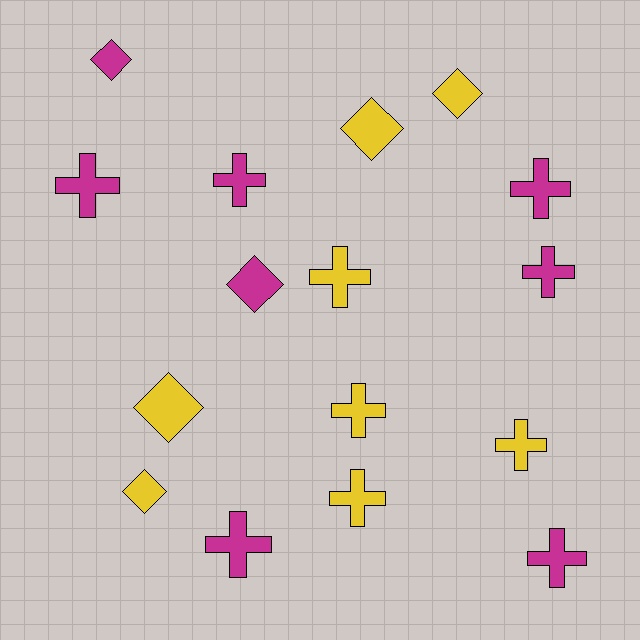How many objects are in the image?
There are 16 objects.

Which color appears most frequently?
Magenta, with 8 objects.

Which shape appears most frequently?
Cross, with 10 objects.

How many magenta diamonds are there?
There are 2 magenta diamonds.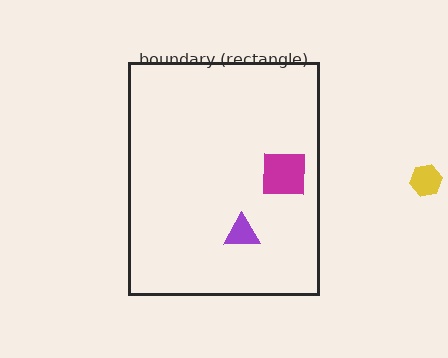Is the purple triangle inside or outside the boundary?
Inside.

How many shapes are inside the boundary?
2 inside, 1 outside.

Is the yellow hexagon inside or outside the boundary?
Outside.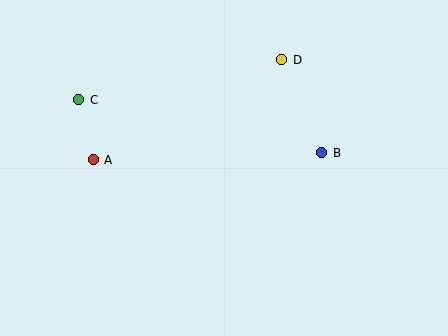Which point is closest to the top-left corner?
Point C is closest to the top-left corner.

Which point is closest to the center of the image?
Point B at (322, 153) is closest to the center.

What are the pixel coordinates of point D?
Point D is at (282, 60).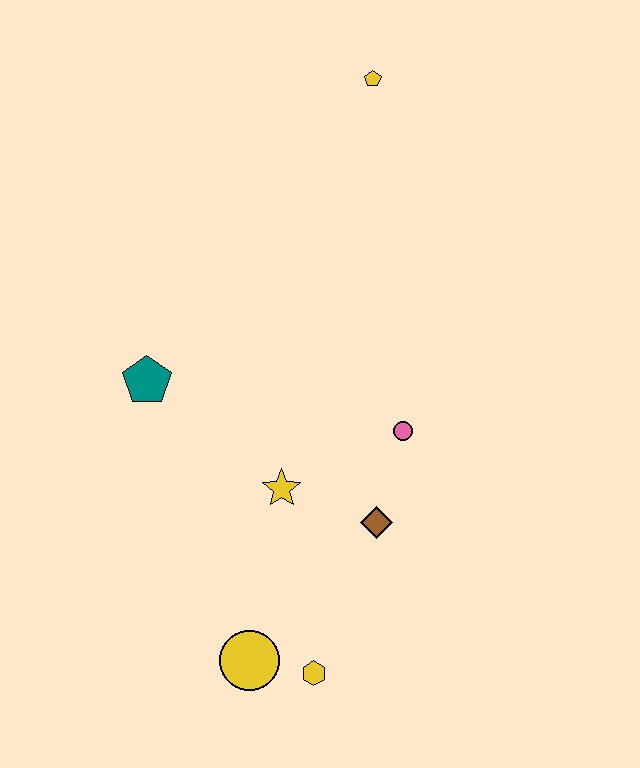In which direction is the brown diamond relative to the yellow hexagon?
The brown diamond is above the yellow hexagon.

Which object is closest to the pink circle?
The brown diamond is closest to the pink circle.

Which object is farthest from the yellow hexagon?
The yellow pentagon is farthest from the yellow hexagon.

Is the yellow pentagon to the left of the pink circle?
Yes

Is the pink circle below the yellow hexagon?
No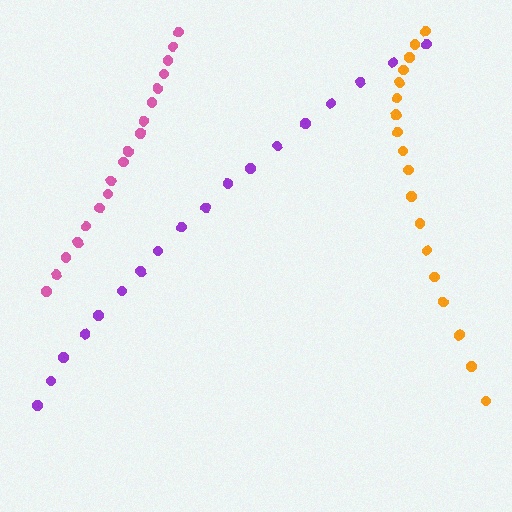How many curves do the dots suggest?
There are 3 distinct paths.